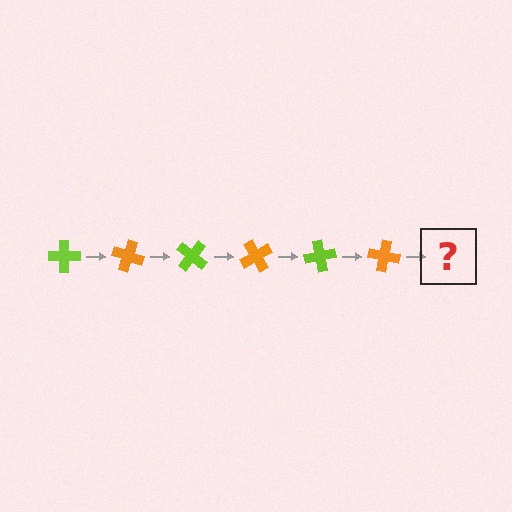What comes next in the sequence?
The next element should be a lime cross, rotated 120 degrees from the start.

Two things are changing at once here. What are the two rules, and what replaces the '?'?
The two rules are that it rotates 20 degrees each step and the color cycles through lime and orange. The '?' should be a lime cross, rotated 120 degrees from the start.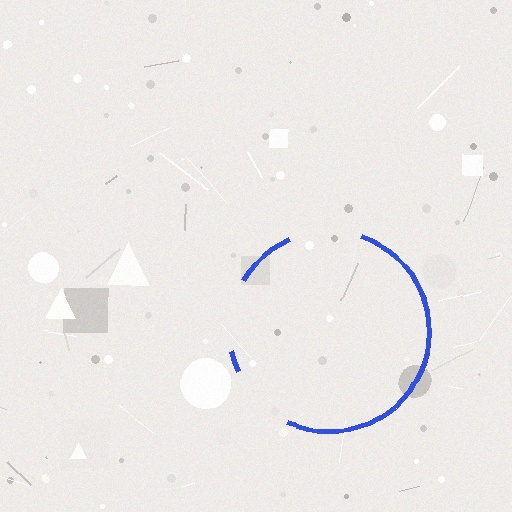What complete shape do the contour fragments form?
The contour fragments form a circle.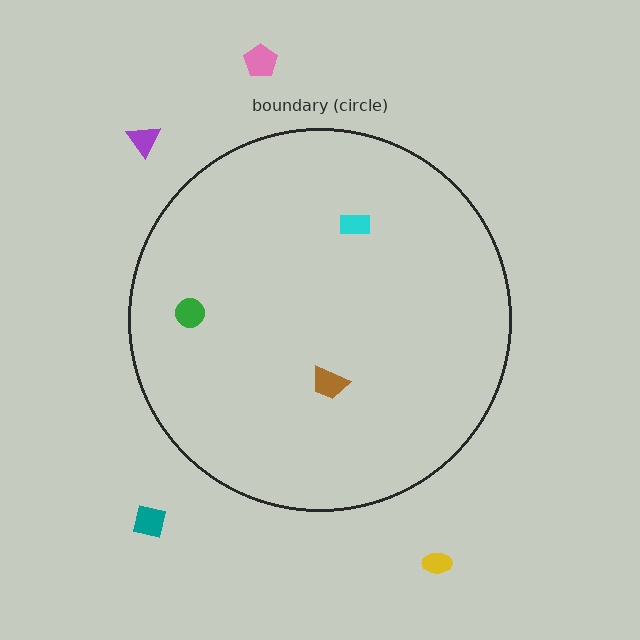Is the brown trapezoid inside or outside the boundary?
Inside.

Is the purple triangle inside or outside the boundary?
Outside.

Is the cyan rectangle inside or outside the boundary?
Inside.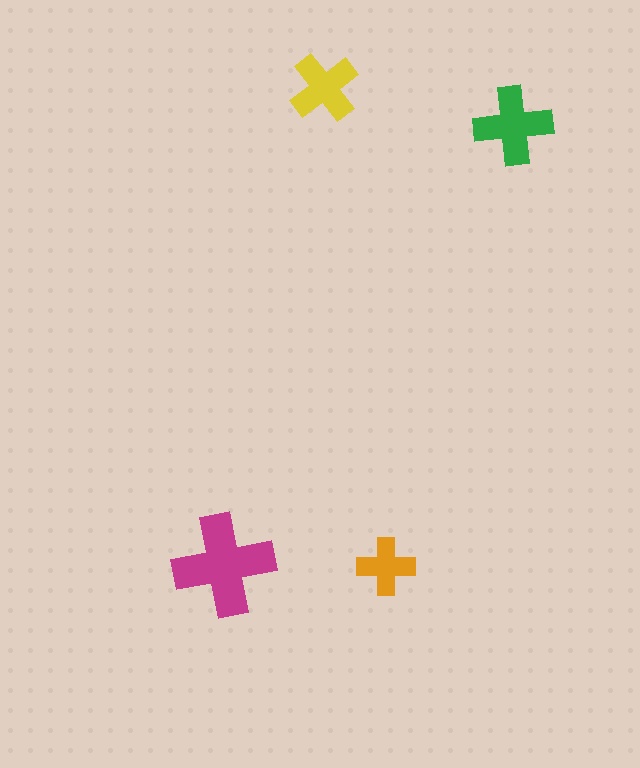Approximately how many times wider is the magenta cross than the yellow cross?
About 1.5 times wider.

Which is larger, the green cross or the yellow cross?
The green one.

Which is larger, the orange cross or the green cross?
The green one.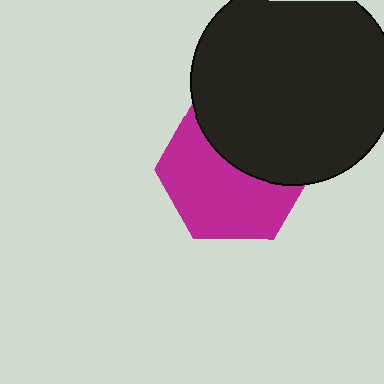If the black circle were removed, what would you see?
You would see the complete magenta hexagon.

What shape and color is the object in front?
The object in front is a black circle.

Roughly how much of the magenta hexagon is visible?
About half of it is visible (roughly 59%).